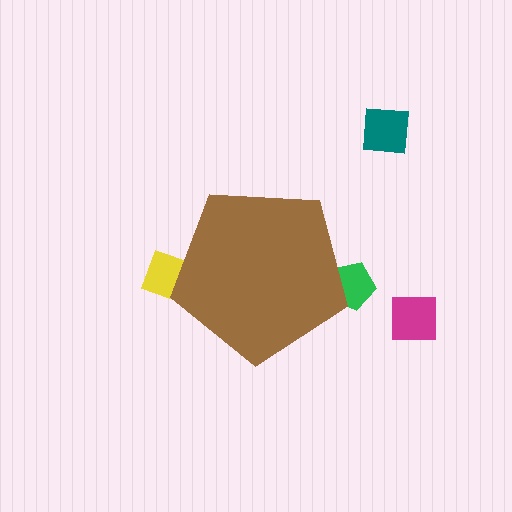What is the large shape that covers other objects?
A brown pentagon.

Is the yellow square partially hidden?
Yes, the yellow square is partially hidden behind the brown pentagon.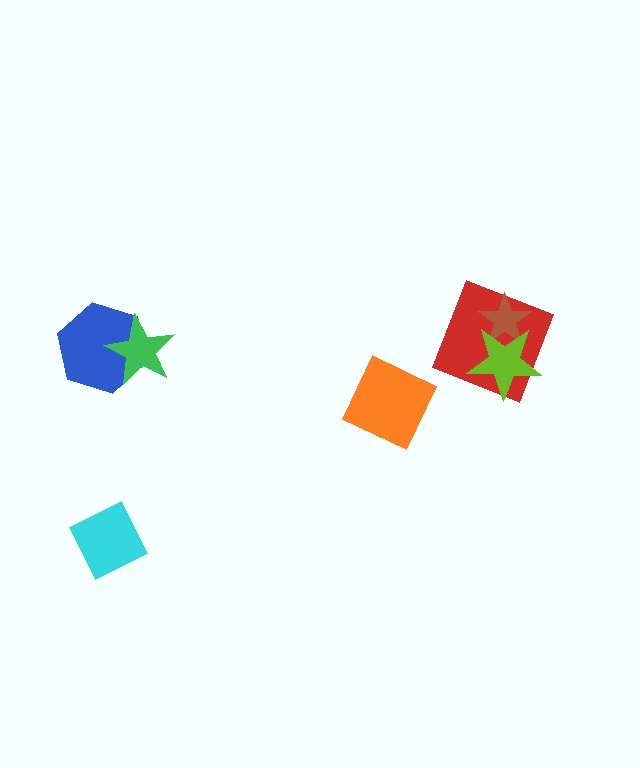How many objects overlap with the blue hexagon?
1 object overlaps with the blue hexagon.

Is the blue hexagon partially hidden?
Yes, it is partially covered by another shape.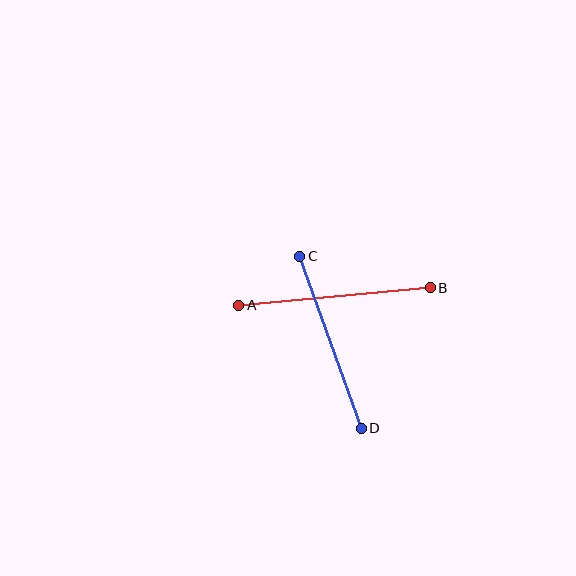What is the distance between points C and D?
The distance is approximately 183 pixels.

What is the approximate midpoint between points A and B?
The midpoint is at approximately (334, 296) pixels.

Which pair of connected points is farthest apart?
Points A and B are farthest apart.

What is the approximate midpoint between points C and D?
The midpoint is at approximately (331, 342) pixels.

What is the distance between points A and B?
The distance is approximately 192 pixels.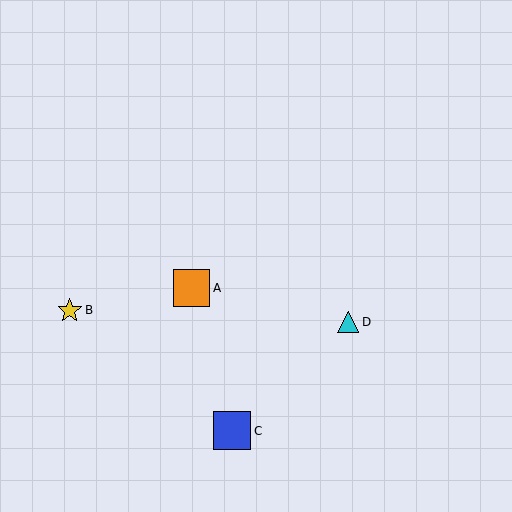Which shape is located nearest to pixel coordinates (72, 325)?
The yellow star (labeled B) at (70, 310) is nearest to that location.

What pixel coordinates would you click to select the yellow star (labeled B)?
Click at (70, 310) to select the yellow star B.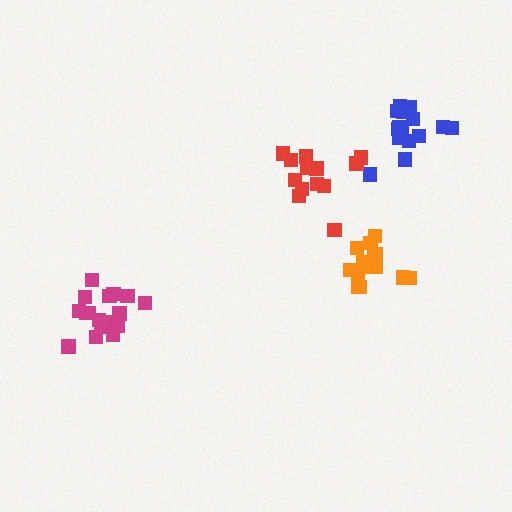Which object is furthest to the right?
The blue cluster is rightmost.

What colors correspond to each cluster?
The clusters are colored: orange, blue, magenta, red.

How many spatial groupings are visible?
There are 4 spatial groupings.